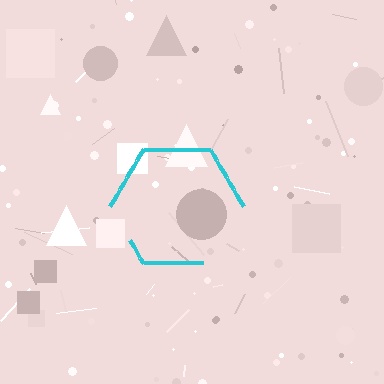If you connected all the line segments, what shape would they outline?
They would outline a hexagon.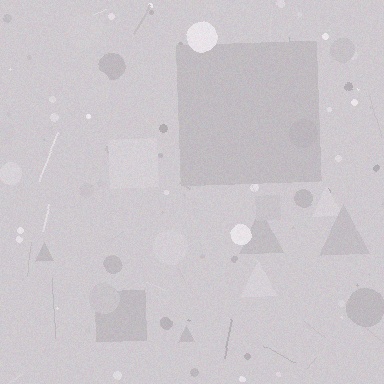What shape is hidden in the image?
A square is hidden in the image.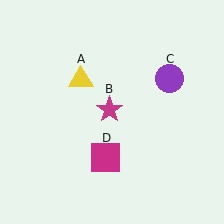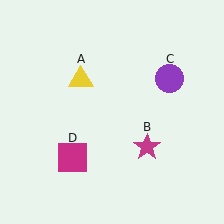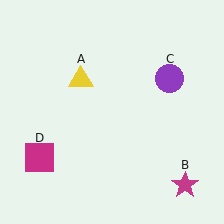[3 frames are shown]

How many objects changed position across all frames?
2 objects changed position: magenta star (object B), magenta square (object D).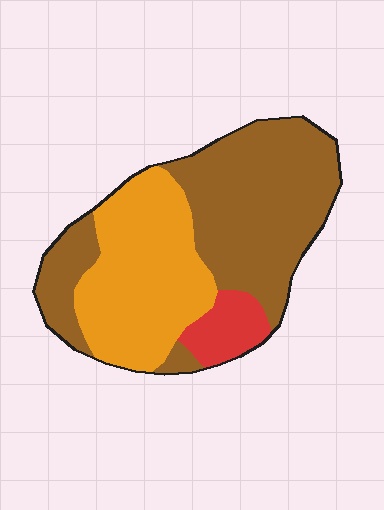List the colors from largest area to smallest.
From largest to smallest: brown, orange, red.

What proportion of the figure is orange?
Orange takes up about three eighths (3/8) of the figure.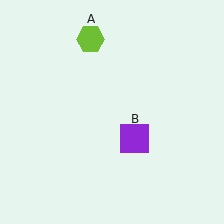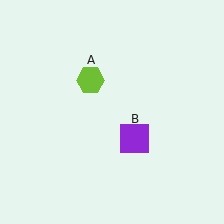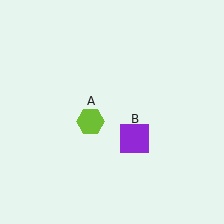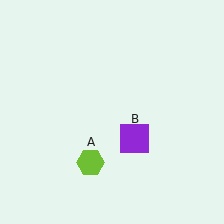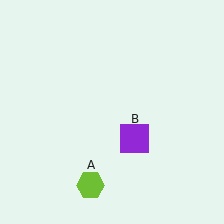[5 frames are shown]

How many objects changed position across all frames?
1 object changed position: lime hexagon (object A).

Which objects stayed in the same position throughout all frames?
Purple square (object B) remained stationary.